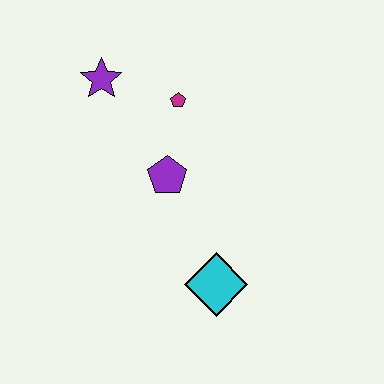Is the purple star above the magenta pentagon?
Yes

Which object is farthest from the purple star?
The cyan diamond is farthest from the purple star.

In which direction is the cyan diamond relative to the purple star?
The cyan diamond is below the purple star.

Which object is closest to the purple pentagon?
The magenta pentagon is closest to the purple pentagon.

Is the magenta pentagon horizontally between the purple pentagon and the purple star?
No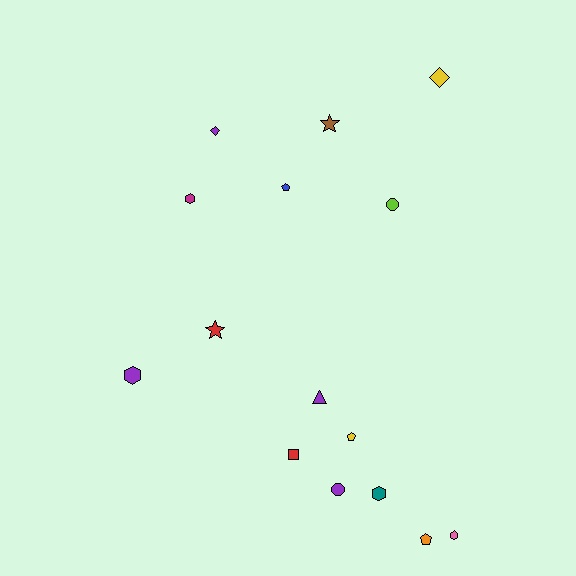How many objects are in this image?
There are 15 objects.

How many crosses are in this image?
There are no crosses.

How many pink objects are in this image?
There is 1 pink object.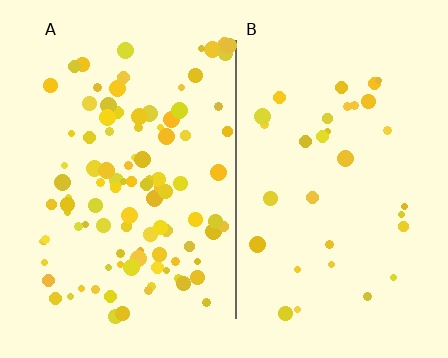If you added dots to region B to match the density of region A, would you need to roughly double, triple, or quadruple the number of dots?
Approximately triple.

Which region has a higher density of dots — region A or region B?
A (the left).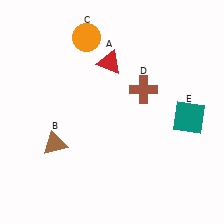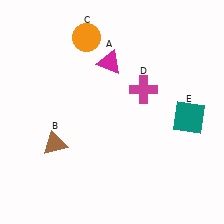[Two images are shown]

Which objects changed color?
A changed from red to magenta. D changed from brown to magenta.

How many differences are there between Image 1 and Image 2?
There are 2 differences between the two images.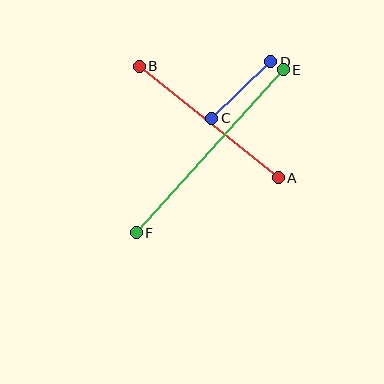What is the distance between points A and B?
The distance is approximately 179 pixels.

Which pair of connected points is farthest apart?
Points E and F are farthest apart.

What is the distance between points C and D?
The distance is approximately 82 pixels.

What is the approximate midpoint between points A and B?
The midpoint is at approximately (209, 122) pixels.